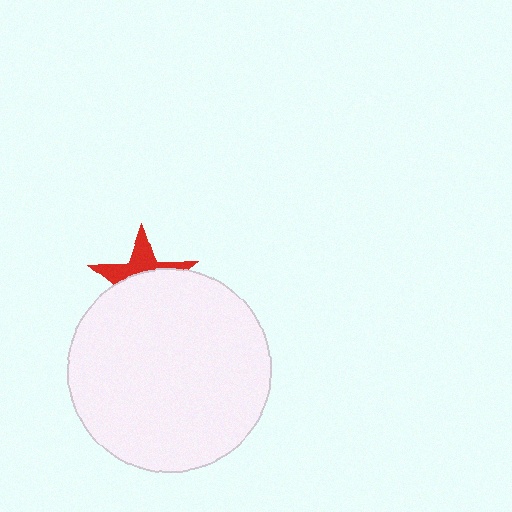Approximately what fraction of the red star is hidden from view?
Roughly 62% of the red star is hidden behind the white circle.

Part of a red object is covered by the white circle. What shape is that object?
It is a star.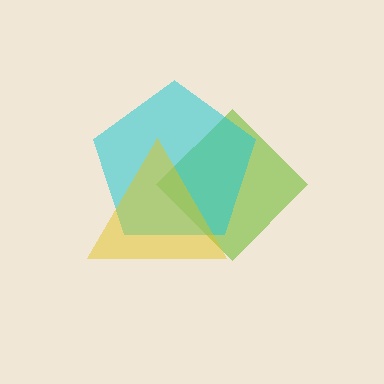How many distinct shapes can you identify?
There are 3 distinct shapes: a lime diamond, a cyan pentagon, a yellow triangle.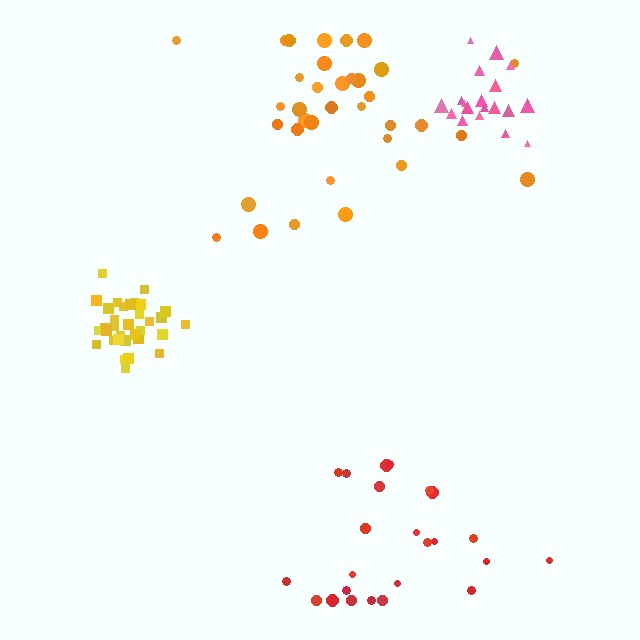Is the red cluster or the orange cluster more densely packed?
Orange.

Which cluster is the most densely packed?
Yellow.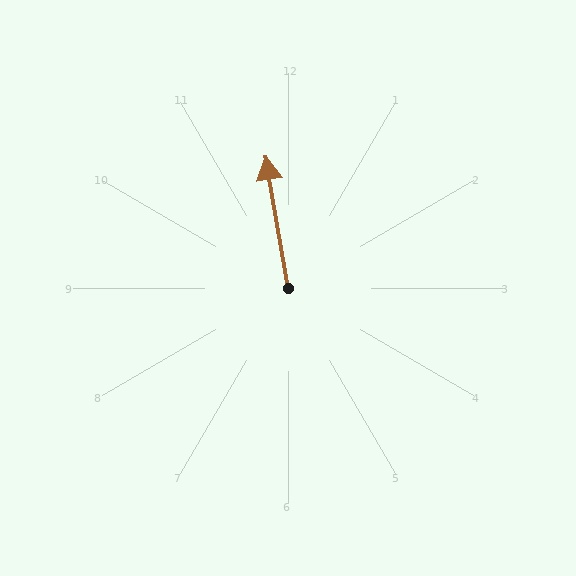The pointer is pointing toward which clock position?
Roughly 12 o'clock.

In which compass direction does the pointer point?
North.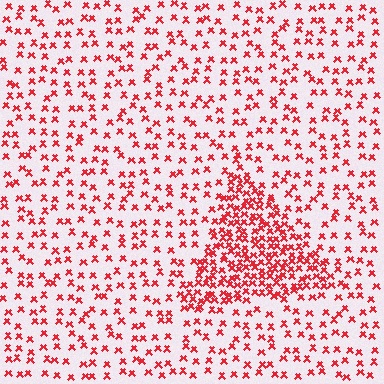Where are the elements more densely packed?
The elements are more densely packed inside the triangle boundary.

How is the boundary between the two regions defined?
The boundary is defined by a change in element density (approximately 2.6x ratio). All elements are the same color, size, and shape.